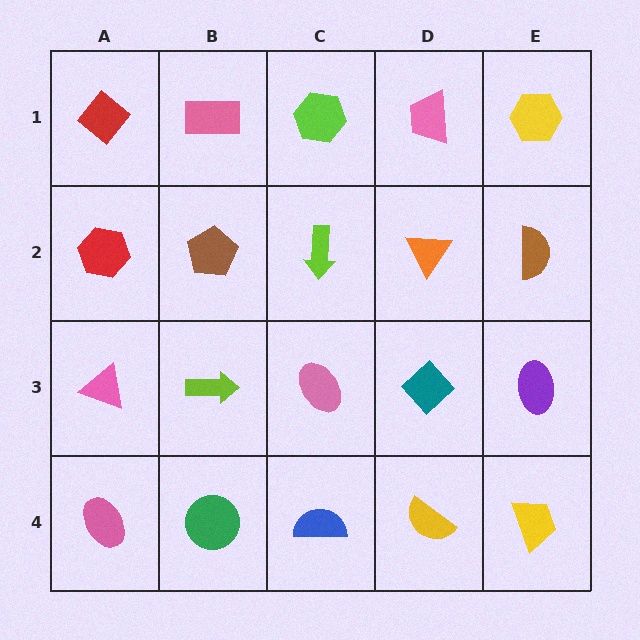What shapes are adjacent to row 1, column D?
An orange triangle (row 2, column D), a lime hexagon (row 1, column C), a yellow hexagon (row 1, column E).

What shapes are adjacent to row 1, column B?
A brown pentagon (row 2, column B), a red diamond (row 1, column A), a lime hexagon (row 1, column C).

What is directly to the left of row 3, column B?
A pink triangle.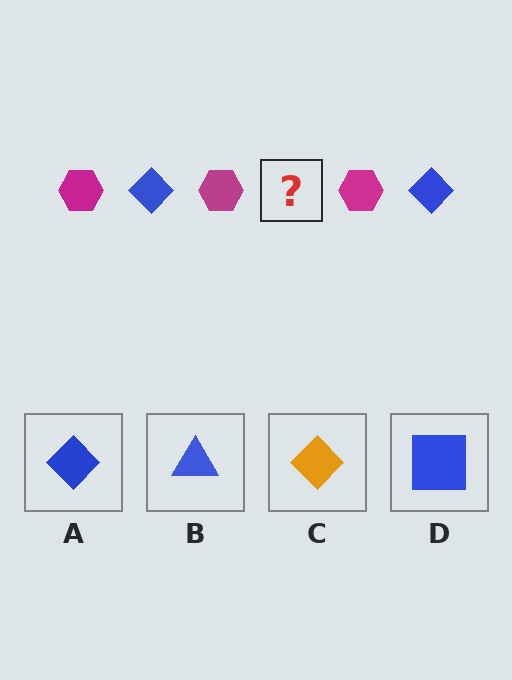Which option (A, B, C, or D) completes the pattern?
A.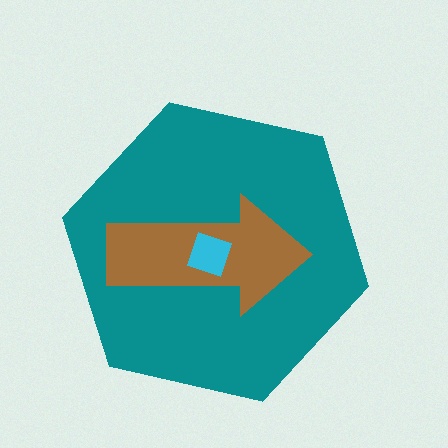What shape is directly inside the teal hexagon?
The brown arrow.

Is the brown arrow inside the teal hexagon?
Yes.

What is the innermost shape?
The cyan diamond.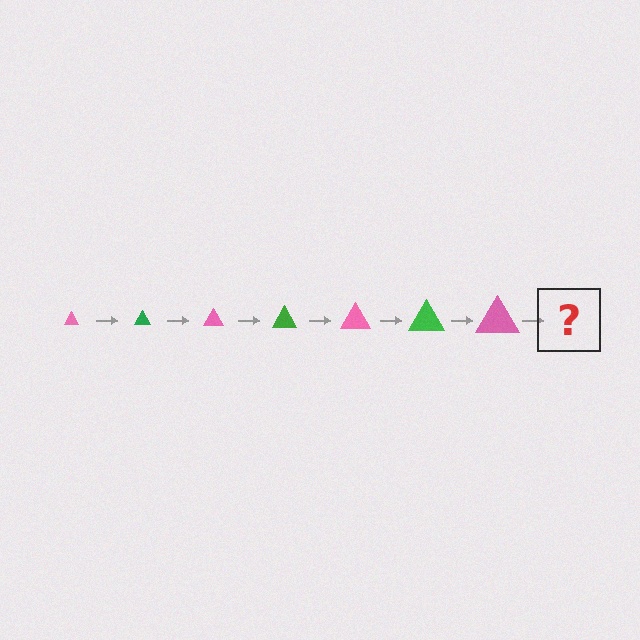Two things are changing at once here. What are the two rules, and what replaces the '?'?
The two rules are that the triangle grows larger each step and the color cycles through pink and green. The '?' should be a green triangle, larger than the previous one.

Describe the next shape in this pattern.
It should be a green triangle, larger than the previous one.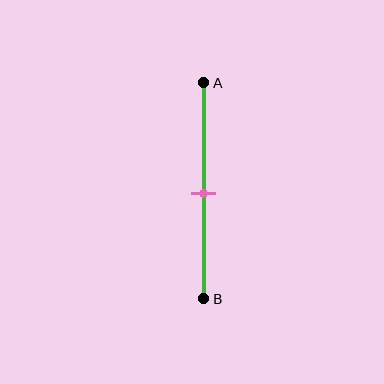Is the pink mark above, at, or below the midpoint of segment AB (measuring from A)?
The pink mark is approximately at the midpoint of segment AB.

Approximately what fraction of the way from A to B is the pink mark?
The pink mark is approximately 50% of the way from A to B.